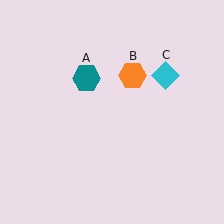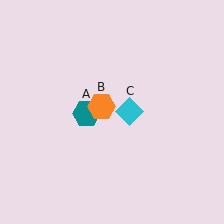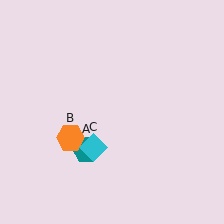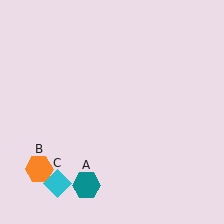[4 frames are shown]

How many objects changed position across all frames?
3 objects changed position: teal hexagon (object A), orange hexagon (object B), cyan diamond (object C).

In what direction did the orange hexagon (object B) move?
The orange hexagon (object B) moved down and to the left.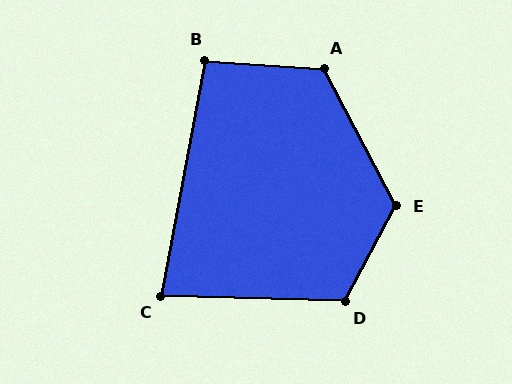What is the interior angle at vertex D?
Approximately 117 degrees (obtuse).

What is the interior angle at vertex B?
Approximately 97 degrees (obtuse).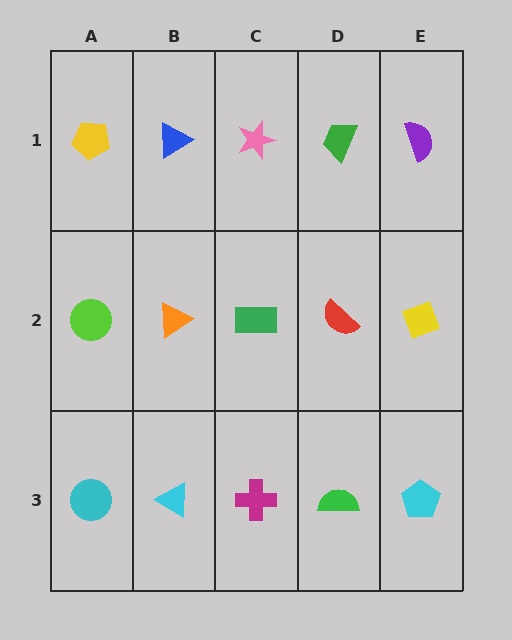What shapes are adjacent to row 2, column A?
A yellow pentagon (row 1, column A), a cyan circle (row 3, column A), an orange triangle (row 2, column B).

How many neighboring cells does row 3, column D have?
3.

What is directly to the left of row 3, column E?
A green semicircle.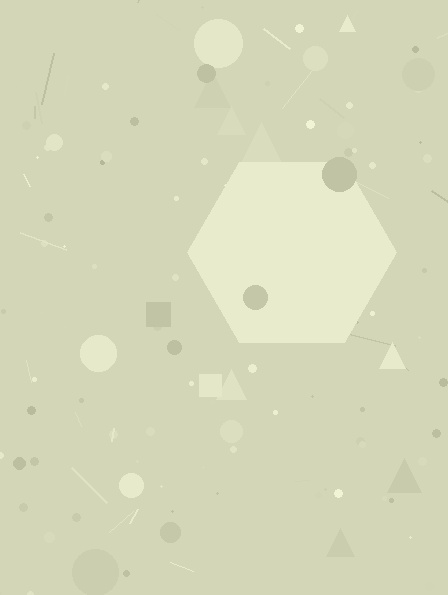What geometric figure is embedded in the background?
A hexagon is embedded in the background.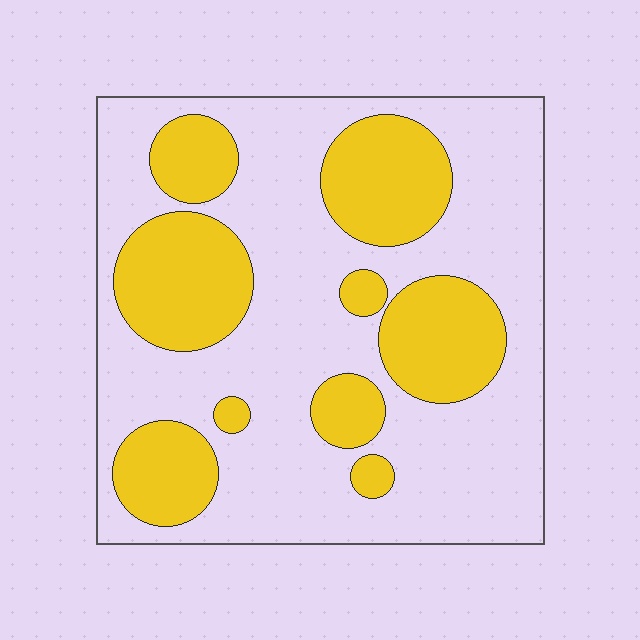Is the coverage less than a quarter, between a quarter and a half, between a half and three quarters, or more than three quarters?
Between a quarter and a half.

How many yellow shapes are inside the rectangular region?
9.